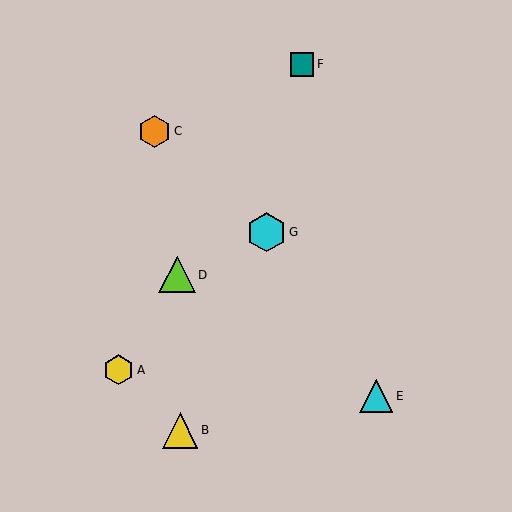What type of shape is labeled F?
Shape F is a teal square.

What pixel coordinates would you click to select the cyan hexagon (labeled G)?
Click at (266, 232) to select the cyan hexagon G.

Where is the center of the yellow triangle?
The center of the yellow triangle is at (180, 430).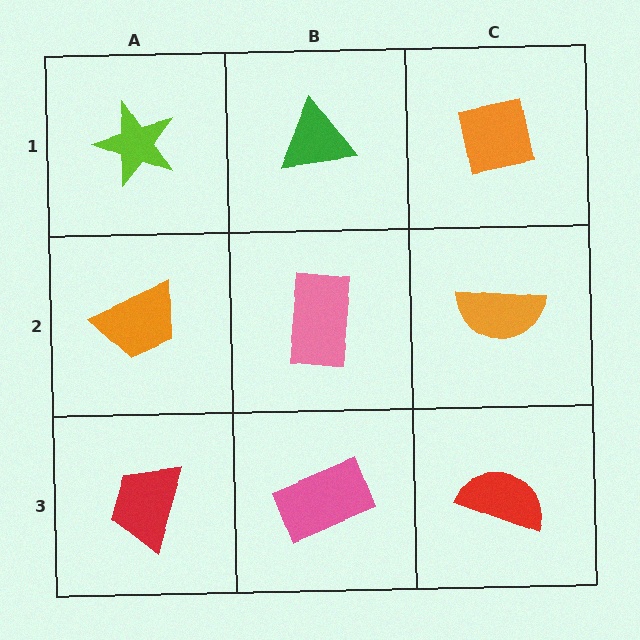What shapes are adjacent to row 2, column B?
A green triangle (row 1, column B), a pink rectangle (row 3, column B), an orange trapezoid (row 2, column A), an orange semicircle (row 2, column C).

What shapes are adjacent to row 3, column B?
A pink rectangle (row 2, column B), a red trapezoid (row 3, column A), a red semicircle (row 3, column C).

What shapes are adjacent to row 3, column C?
An orange semicircle (row 2, column C), a pink rectangle (row 3, column B).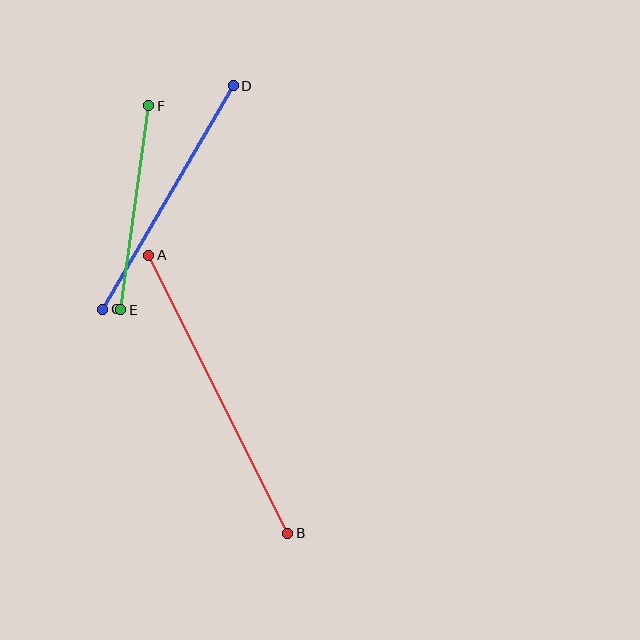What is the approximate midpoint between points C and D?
The midpoint is at approximately (168, 198) pixels.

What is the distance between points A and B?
The distance is approximately 311 pixels.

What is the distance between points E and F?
The distance is approximately 206 pixels.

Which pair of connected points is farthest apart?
Points A and B are farthest apart.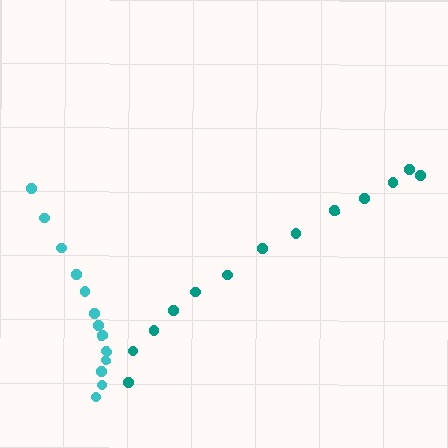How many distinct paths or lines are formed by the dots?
There are 2 distinct paths.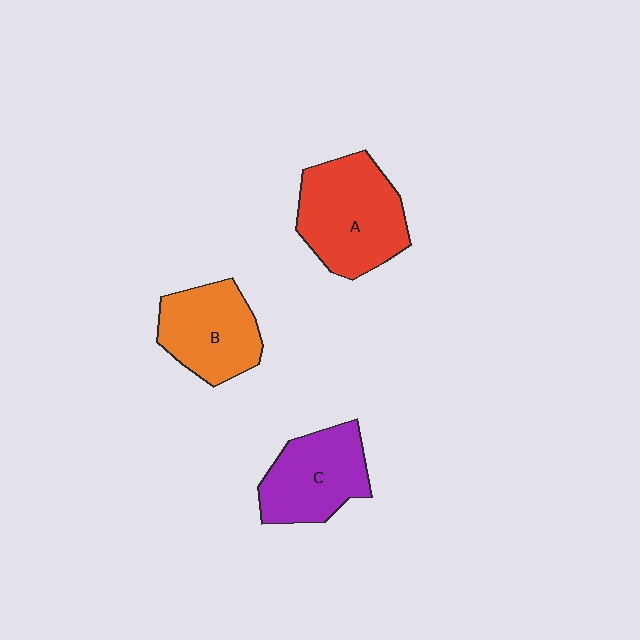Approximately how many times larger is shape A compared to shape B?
Approximately 1.3 times.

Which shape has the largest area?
Shape A (red).